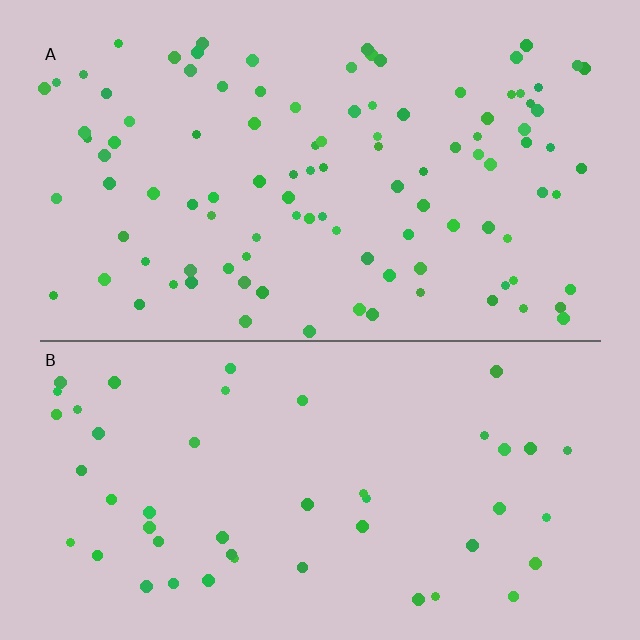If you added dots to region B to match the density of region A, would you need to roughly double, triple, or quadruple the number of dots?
Approximately double.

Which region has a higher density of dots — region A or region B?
A (the top).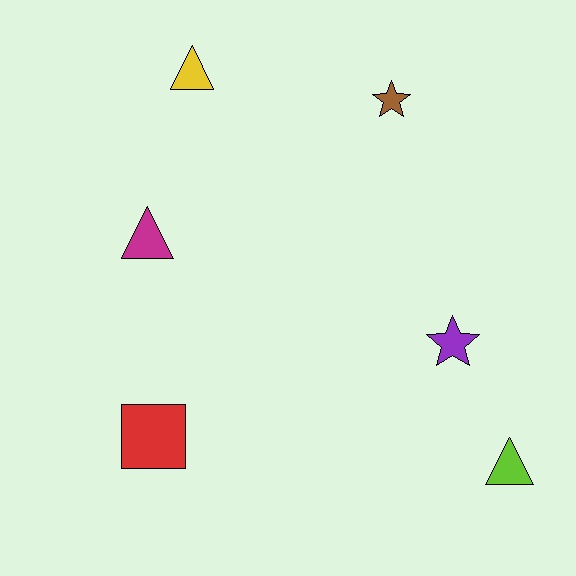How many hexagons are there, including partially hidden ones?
There are no hexagons.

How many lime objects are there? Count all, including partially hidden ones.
There is 1 lime object.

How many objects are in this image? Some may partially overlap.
There are 6 objects.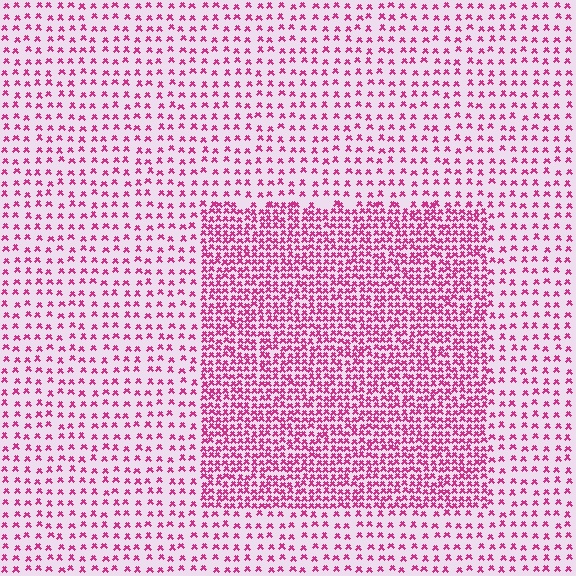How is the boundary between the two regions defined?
The boundary is defined by a change in element density (approximately 2.4x ratio). All elements are the same color, size, and shape.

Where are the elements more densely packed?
The elements are more densely packed inside the rectangle boundary.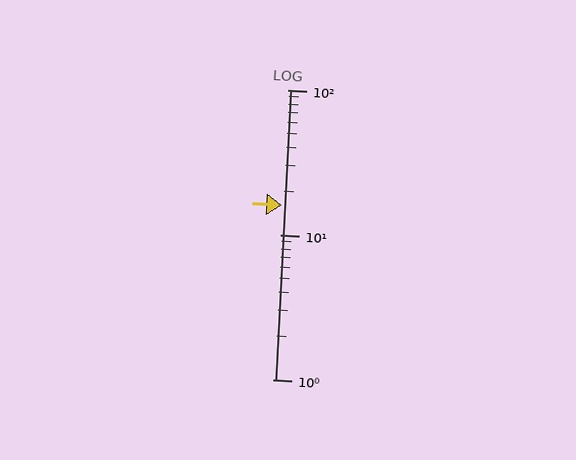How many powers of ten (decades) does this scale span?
The scale spans 2 decades, from 1 to 100.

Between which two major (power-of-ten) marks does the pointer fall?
The pointer is between 10 and 100.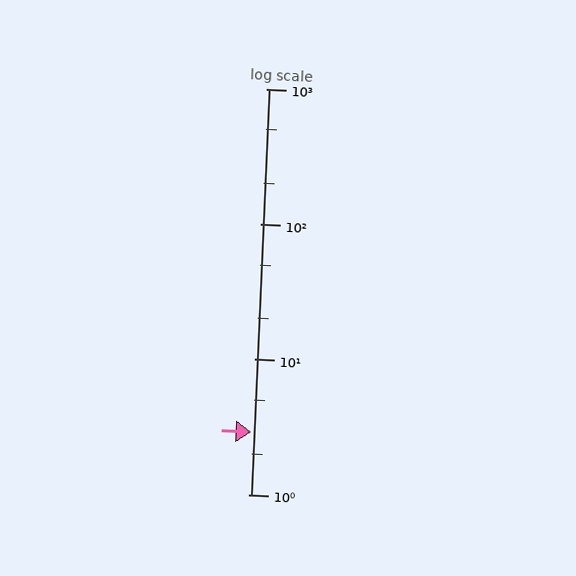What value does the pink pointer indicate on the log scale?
The pointer indicates approximately 2.9.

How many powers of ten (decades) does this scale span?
The scale spans 3 decades, from 1 to 1000.